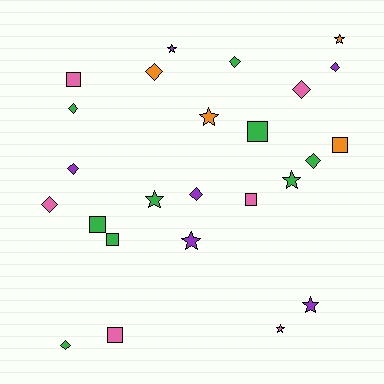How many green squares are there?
There are 3 green squares.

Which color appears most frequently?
Green, with 9 objects.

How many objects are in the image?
There are 25 objects.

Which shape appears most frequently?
Diamond, with 10 objects.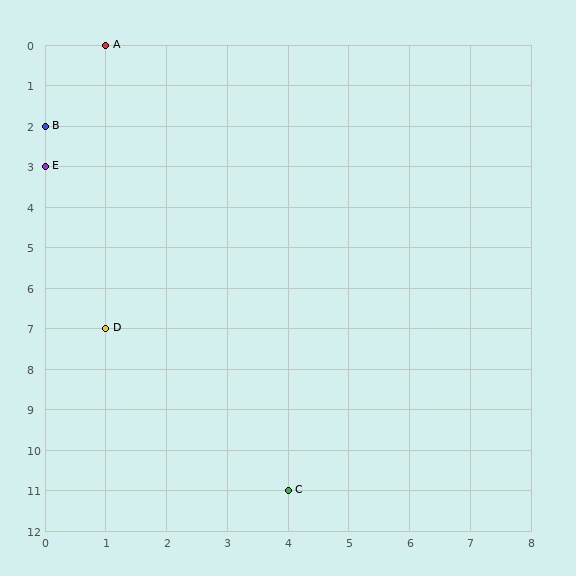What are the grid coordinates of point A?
Point A is at grid coordinates (1, 0).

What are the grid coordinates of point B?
Point B is at grid coordinates (0, 2).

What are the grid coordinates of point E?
Point E is at grid coordinates (0, 3).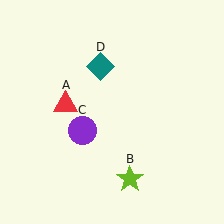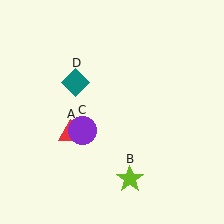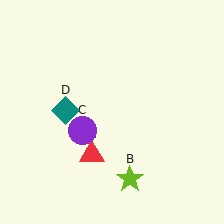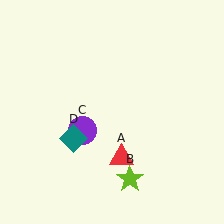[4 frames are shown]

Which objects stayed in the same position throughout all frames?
Lime star (object B) and purple circle (object C) remained stationary.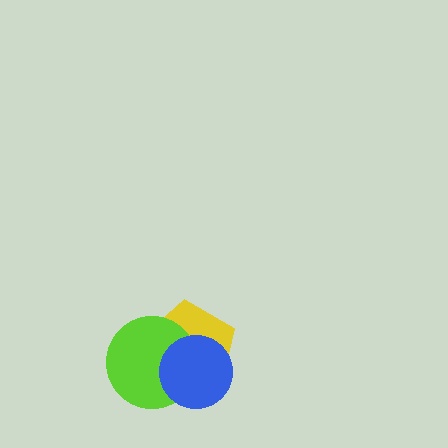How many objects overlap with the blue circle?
2 objects overlap with the blue circle.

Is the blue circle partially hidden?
No, no other shape covers it.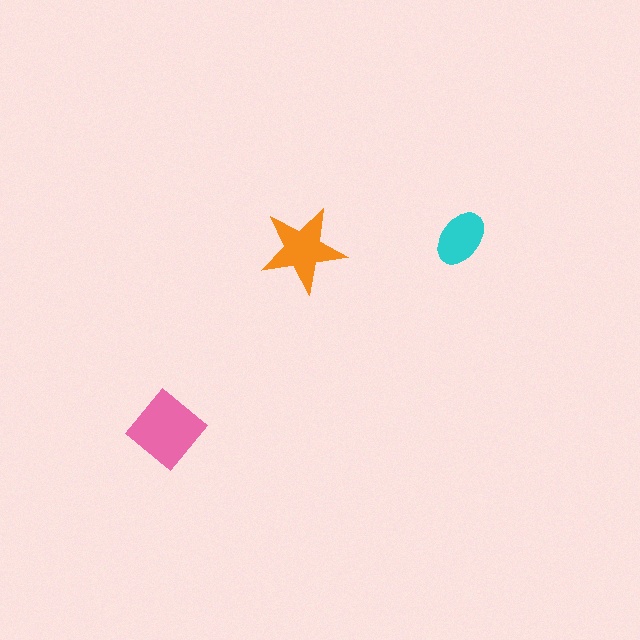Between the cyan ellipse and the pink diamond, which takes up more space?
The pink diamond.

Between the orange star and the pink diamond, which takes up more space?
The pink diamond.